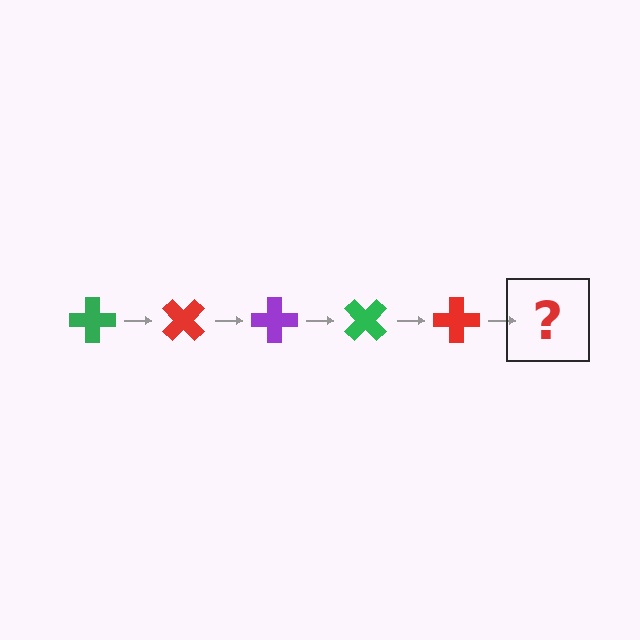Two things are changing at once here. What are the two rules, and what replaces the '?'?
The two rules are that it rotates 45 degrees each step and the color cycles through green, red, and purple. The '?' should be a purple cross, rotated 225 degrees from the start.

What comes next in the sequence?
The next element should be a purple cross, rotated 225 degrees from the start.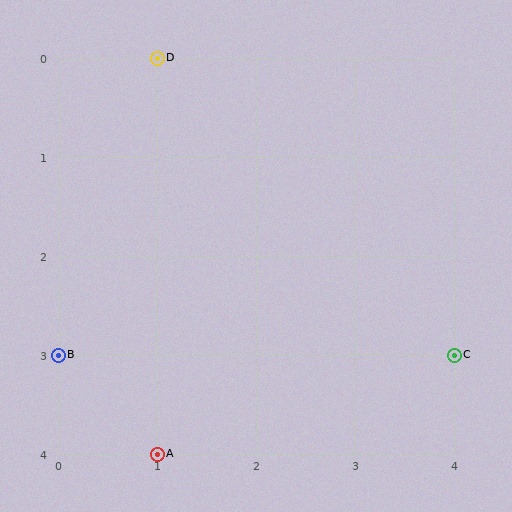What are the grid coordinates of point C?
Point C is at grid coordinates (4, 3).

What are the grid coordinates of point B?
Point B is at grid coordinates (0, 3).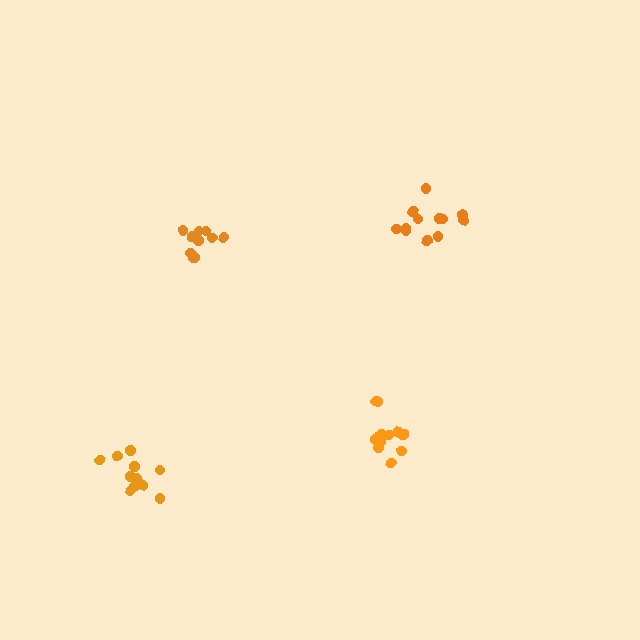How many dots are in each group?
Group 1: 12 dots, Group 2: 11 dots, Group 3: 11 dots, Group 4: 12 dots (46 total).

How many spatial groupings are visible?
There are 4 spatial groupings.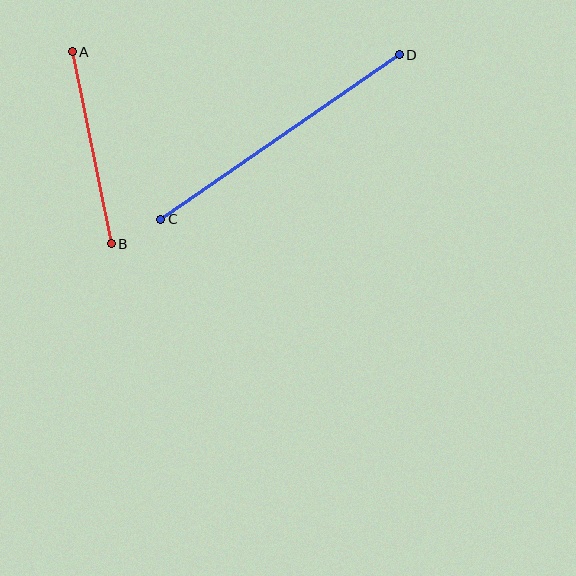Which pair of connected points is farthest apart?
Points C and D are farthest apart.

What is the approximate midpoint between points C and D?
The midpoint is at approximately (280, 137) pixels.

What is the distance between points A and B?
The distance is approximately 196 pixels.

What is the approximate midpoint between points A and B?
The midpoint is at approximately (92, 148) pixels.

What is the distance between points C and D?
The distance is approximately 290 pixels.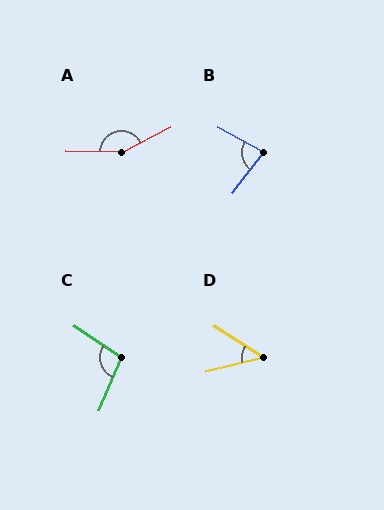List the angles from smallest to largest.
D (47°), B (81°), C (101°), A (151°).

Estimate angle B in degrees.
Approximately 81 degrees.